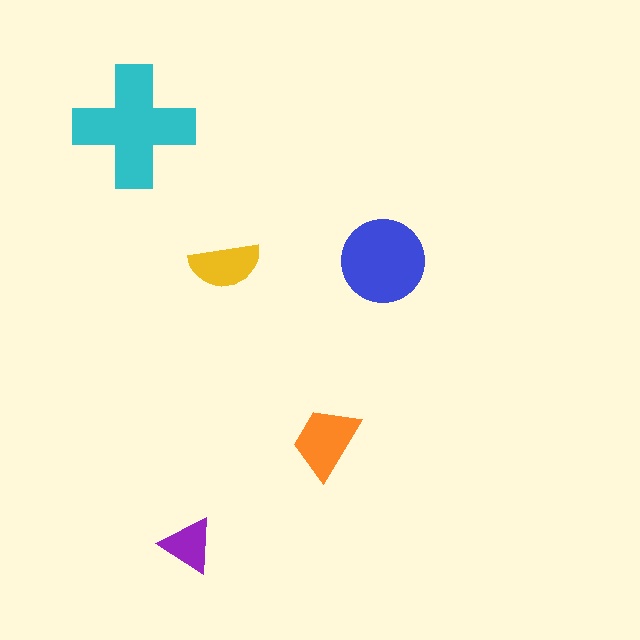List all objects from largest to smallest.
The cyan cross, the blue circle, the orange trapezoid, the yellow semicircle, the purple triangle.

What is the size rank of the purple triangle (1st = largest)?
5th.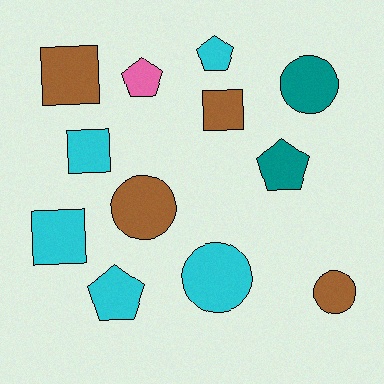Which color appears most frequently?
Cyan, with 5 objects.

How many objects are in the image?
There are 12 objects.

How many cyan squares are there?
There are 2 cyan squares.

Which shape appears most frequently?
Square, with 4 objects.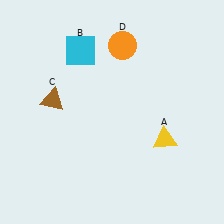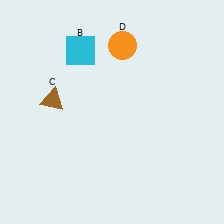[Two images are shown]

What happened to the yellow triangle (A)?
The yellow triangle (A) was removed in Image 2. It was in the bottom-right area of Image 1.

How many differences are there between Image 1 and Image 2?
There is 1 difference between the two images.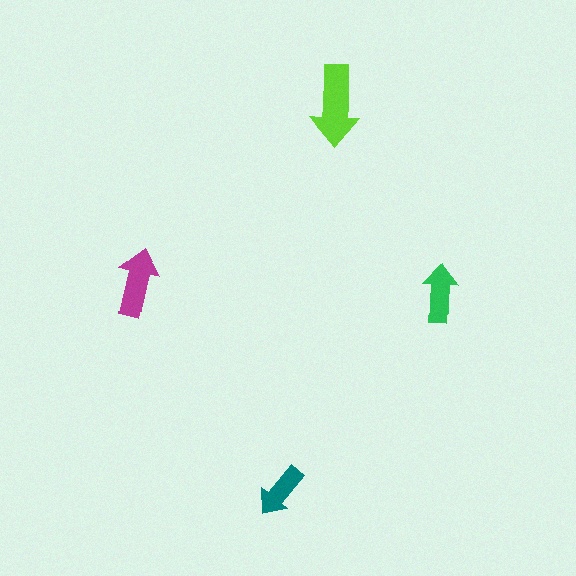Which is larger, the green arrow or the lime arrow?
The lime one.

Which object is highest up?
The lime arrow is topmost.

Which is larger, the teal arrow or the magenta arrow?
The magenta one.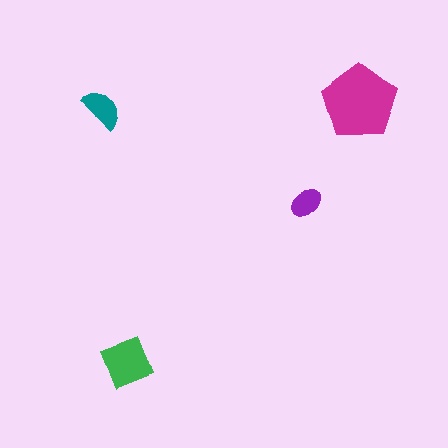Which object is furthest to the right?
The magenta pentagon is rightmost.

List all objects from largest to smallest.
The magenta pentagon, the green diamond, the teal semicircle, the purple ellipse.